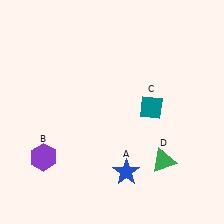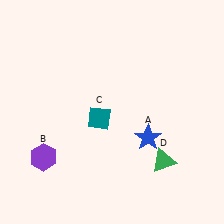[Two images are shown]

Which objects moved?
The objects that moved are: the blue star (A), the teal diamond (C).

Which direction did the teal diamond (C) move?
The teal diamond (C) moved left.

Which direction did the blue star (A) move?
The blue star (A) moved up.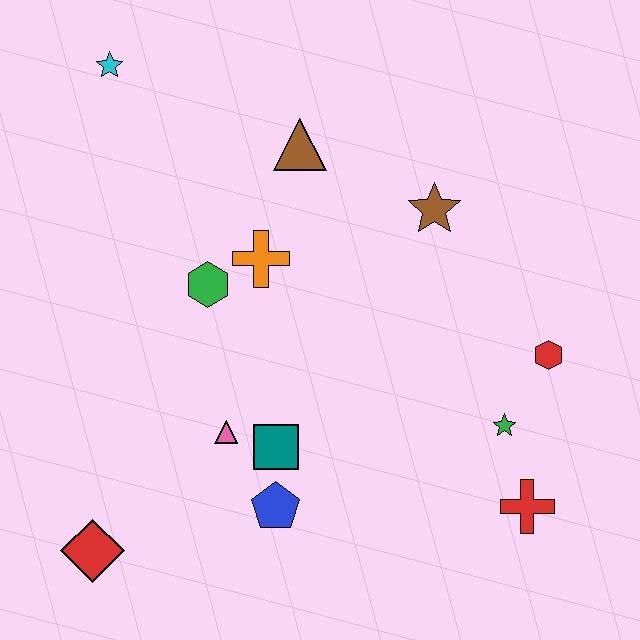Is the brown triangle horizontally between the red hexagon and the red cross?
No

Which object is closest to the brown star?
The brown triangle is closest to the brown star.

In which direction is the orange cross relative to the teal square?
The orange cross is above the teal square.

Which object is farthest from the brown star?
The red diamond is farthest from the brown star.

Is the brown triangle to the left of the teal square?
No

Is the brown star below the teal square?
No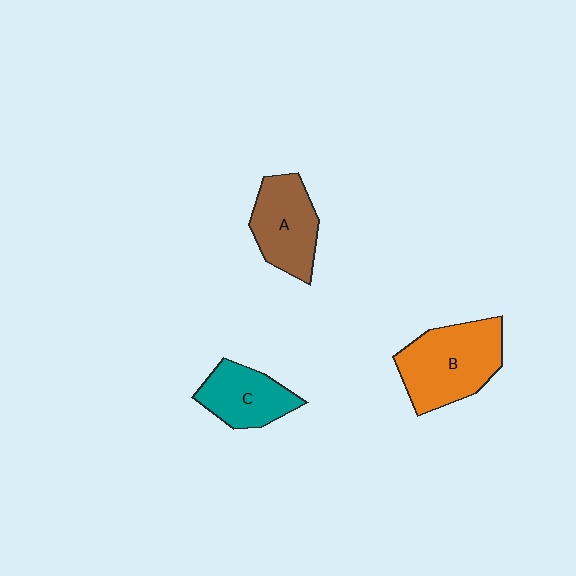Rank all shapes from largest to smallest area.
From largest to smallest: B (orange), A (brown), C (teal).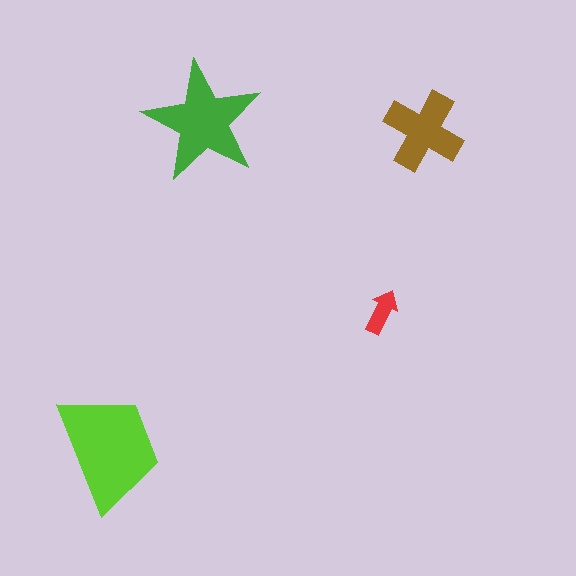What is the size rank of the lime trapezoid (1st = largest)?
1st.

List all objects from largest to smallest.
The lime trapezoid, the green star, the brown cross, the red arrow.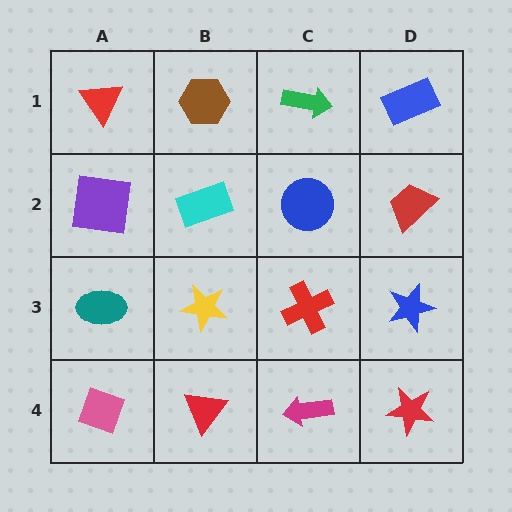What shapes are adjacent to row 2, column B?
A brown hexagon (row 1, column B), a yellow star (row 3, column B), a purple square (row 2, column A), a blue circle (row 2, column C).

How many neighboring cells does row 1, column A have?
2.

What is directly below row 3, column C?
A magenta arrow.